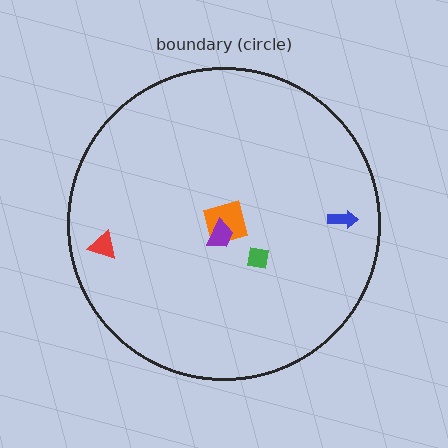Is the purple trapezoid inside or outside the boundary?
Inside.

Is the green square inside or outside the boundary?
Inside.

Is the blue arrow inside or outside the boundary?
Inside.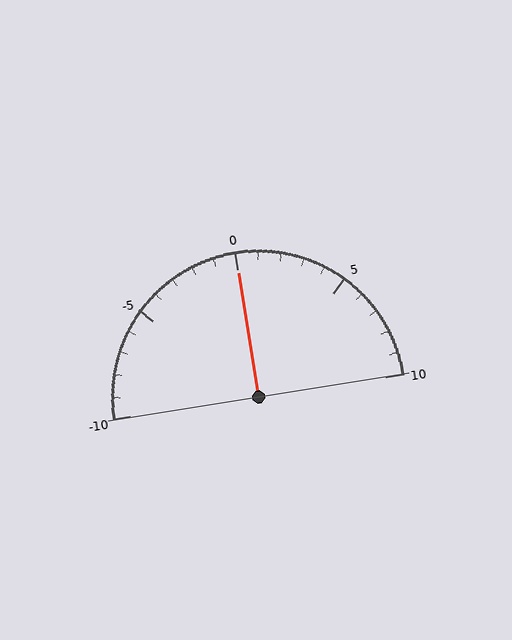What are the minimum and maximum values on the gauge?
The gauge ranges from -10 to 10.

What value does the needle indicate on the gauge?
The needle indicates approximately 0.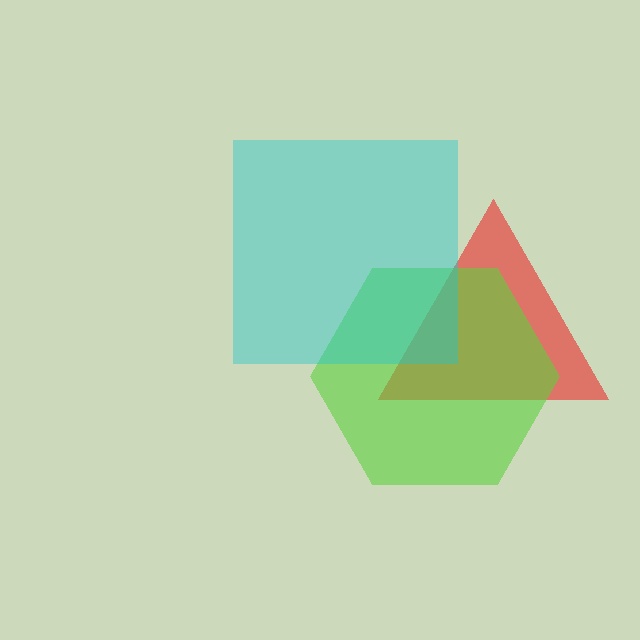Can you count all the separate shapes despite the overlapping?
Yes, there are 3 separate shapes.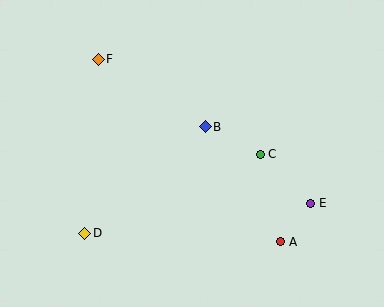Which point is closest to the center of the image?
Point B at (205, 127) is closest to the center.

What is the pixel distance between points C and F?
The distance between C and F is 188 pixels.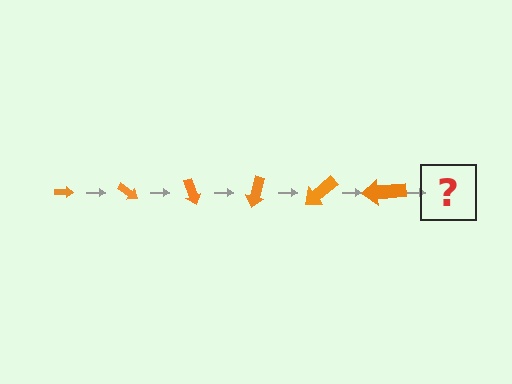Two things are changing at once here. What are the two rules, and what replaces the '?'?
The two rules are that the arrow grows larger each step and it rotates 35 degrees each step. The '?' should be an arrow, larger than the previous one and rotated 210 degrees from the start.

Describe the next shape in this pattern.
It should be an arrow, larger than the previous one and rotated 210 degrees from the start.